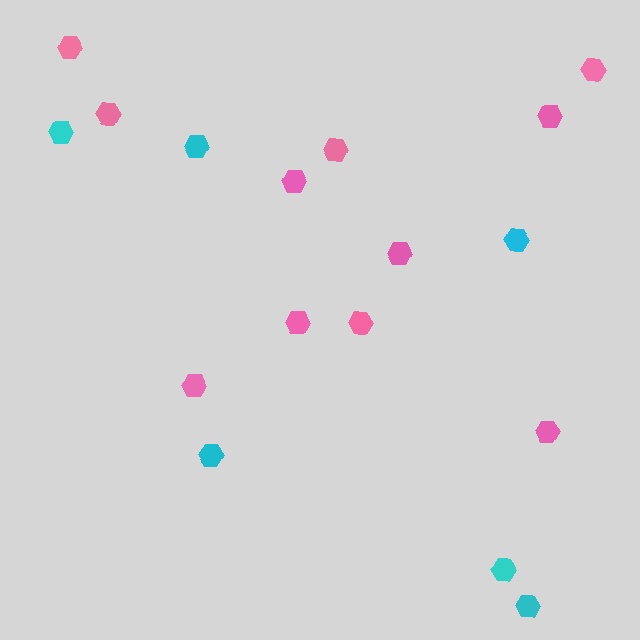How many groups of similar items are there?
There are 2 groups: one group of cyan hexagons (6) and one group of pink hexagons (11).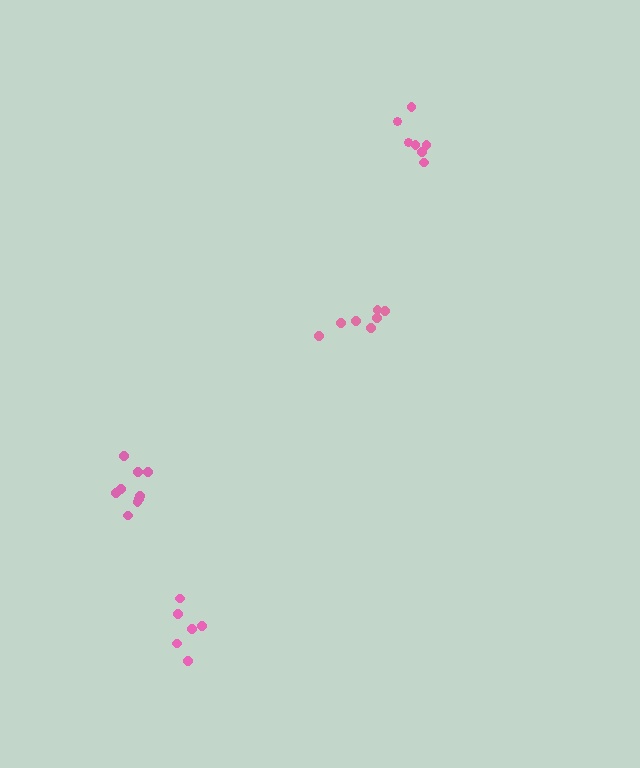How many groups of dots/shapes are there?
There are 4 groups.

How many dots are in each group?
Group 1: 7 dots, Group 2: 6 dots, Group 3: 7 dots, Group 4: 9 dots (29 total).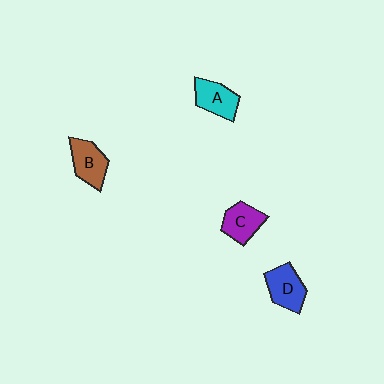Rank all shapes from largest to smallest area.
From largest to smallest: D (blue), B (brown), A (cyan), C (purple).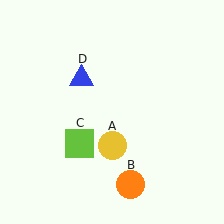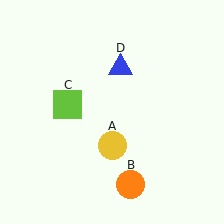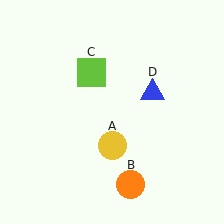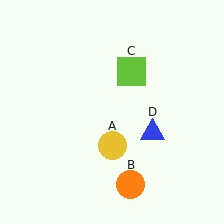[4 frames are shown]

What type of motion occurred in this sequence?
The lime square (object C), blue triangle (object D) rotated clockwise around the center of the scene.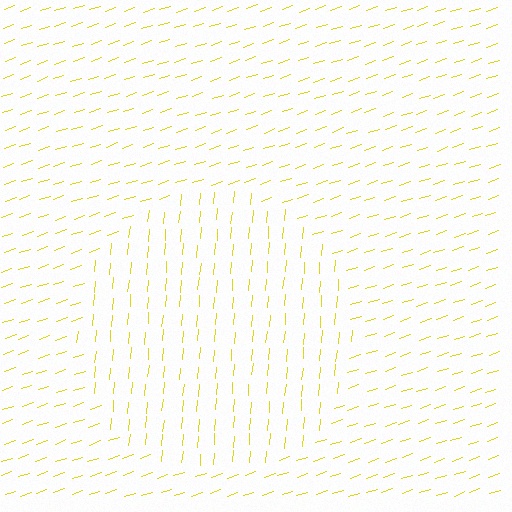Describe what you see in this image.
The image is filled with small yellow line segments. A circle region in the image has lines oriented differently from the surrounding lines, creating a visible texture boundary.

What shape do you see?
I see a circle.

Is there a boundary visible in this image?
Yes, there is a texture boundary formed by a change in line orientation.